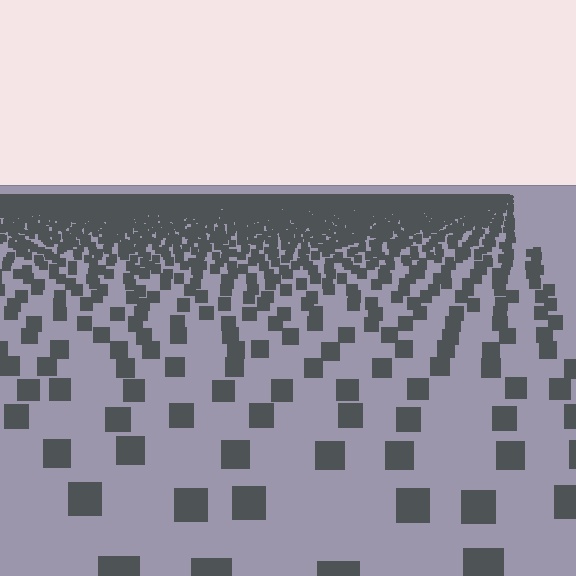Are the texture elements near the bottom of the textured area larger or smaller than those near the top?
Larger. Near the bottom, elements are closer to the viewer and appear at a bigger on-screen size.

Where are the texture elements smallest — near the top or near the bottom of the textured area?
Near the top.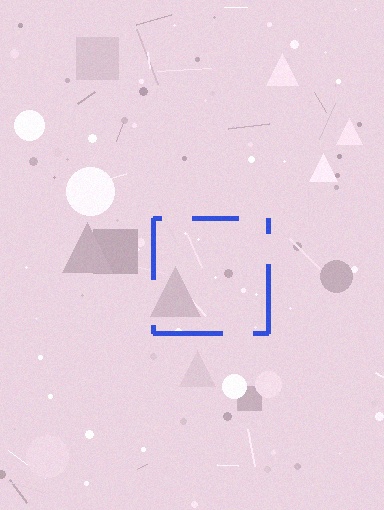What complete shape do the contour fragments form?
The contour fragments form a square.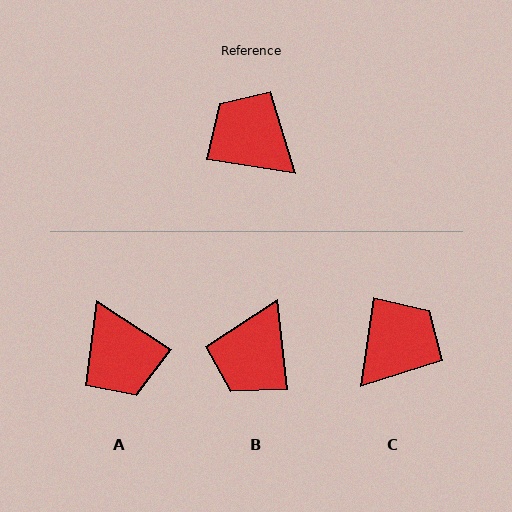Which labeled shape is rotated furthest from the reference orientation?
A, about 156 degrees away.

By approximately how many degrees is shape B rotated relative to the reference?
Approximately 106 degrees counter-clockwise.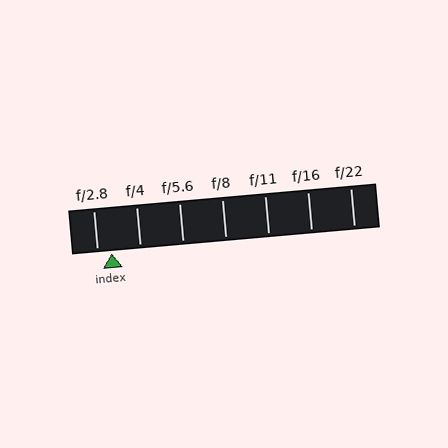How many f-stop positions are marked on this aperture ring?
There are 7 f-stop positions marked.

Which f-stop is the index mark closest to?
The index mark is closest to f/2.8.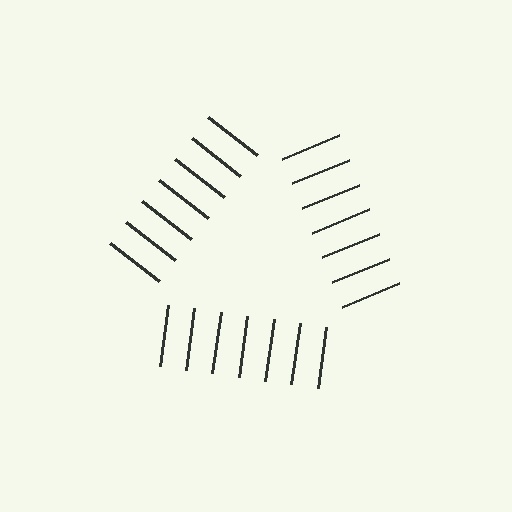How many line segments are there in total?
21 — 7 along each of the 3 edges.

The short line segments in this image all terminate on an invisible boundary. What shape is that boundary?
An illusory triangle — the line segments terminate on its edges but no continuous stroke is drawn.